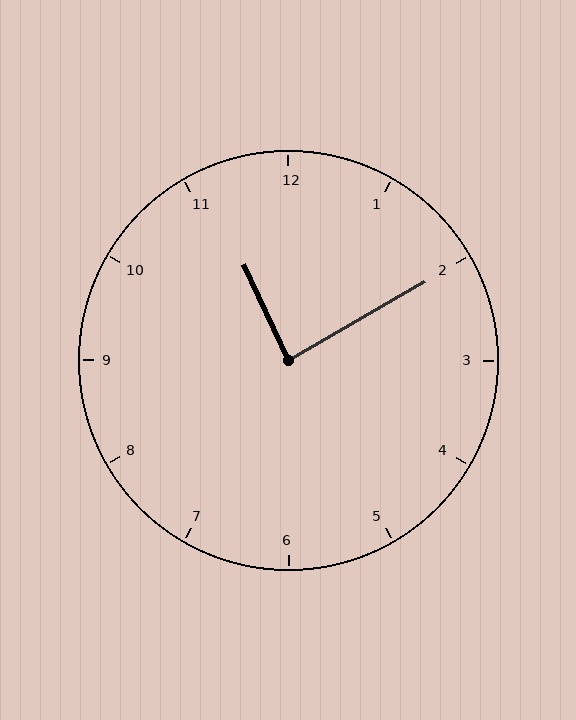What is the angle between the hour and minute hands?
Approximately 85 degrees.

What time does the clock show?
11:10.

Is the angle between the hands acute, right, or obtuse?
It is right.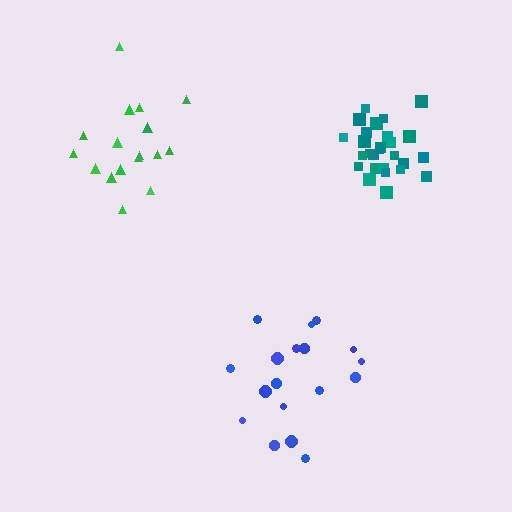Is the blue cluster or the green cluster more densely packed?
Green.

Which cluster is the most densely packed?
Teal.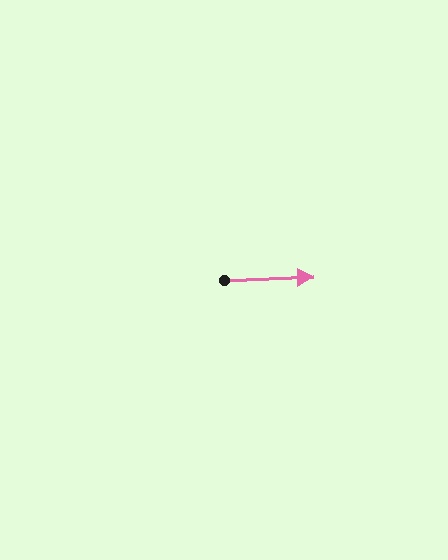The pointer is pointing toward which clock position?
Roughly 3 o'clock.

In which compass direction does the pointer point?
East.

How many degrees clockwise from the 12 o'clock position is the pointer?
Approximately 88 degrees.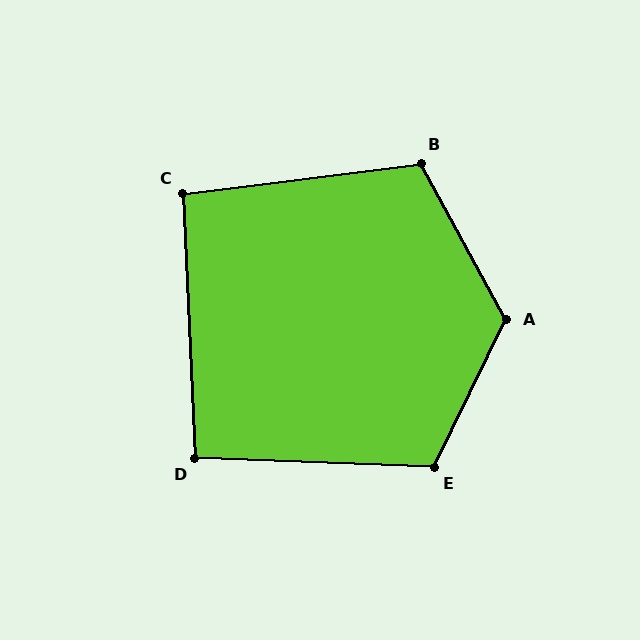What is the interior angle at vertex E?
Approximately 114 degrees (obtuse).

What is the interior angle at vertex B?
Approximately 111 degrees (obtuse).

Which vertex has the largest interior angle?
A, at approximately 126 degrees.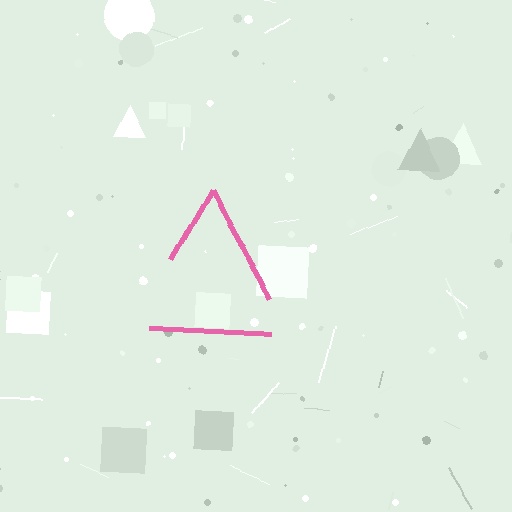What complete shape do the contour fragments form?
The contour fragments form a triangle.